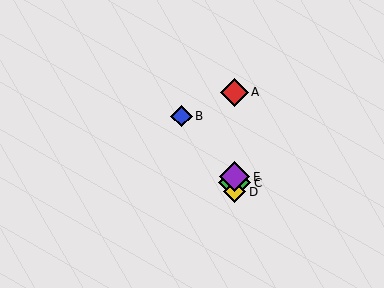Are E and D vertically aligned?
Yes, both are at x≈235.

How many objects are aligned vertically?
4 objects (A, C, D, E) are aligned vertically.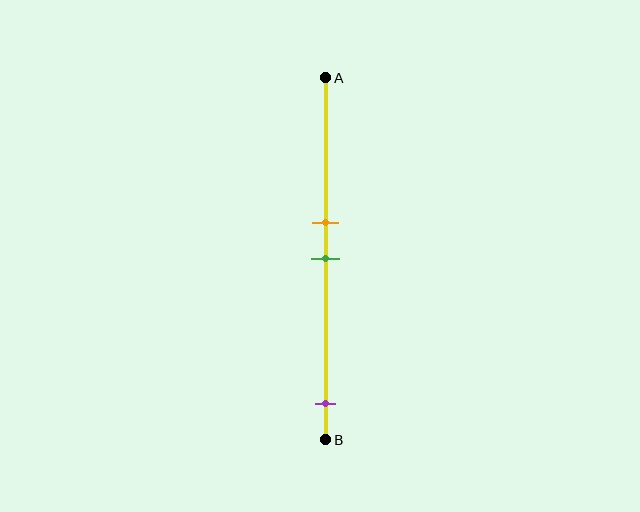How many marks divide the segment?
There are 3 marks dividing the segment.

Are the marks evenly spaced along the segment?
No, the marks are not evenly spaced.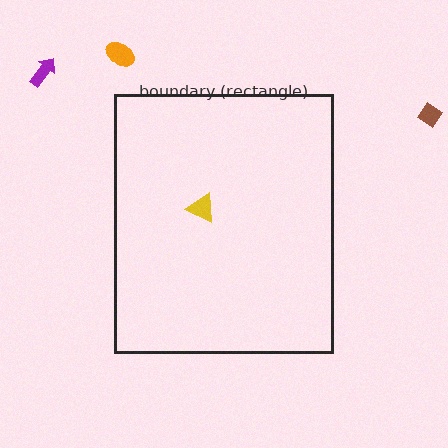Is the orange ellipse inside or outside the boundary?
Outside.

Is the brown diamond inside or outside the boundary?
Outside.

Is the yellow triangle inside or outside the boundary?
Inside.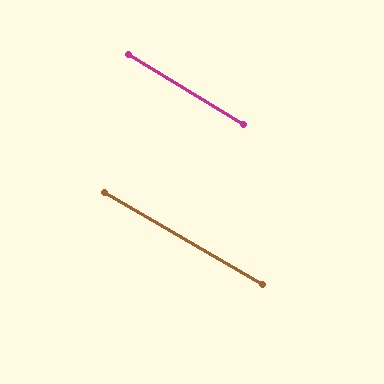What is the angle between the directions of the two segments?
Approximately 1 degree.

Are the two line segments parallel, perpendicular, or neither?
Parallel — their directions differ by only 0.9°.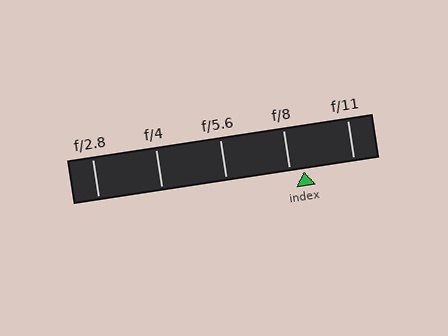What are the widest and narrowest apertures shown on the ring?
The widest aperture shown is f/2.8 and the narrowest is f/11.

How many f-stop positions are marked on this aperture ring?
There are 5 f-stop positions marked.